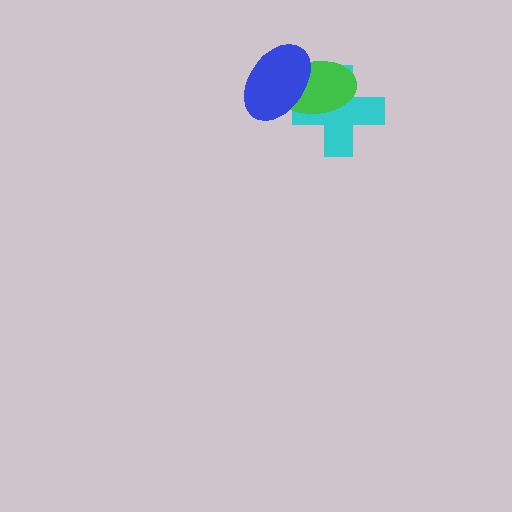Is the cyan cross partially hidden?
Yes, it is partially covered by another shape.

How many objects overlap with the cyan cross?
2 objects overlap with the cyan cross.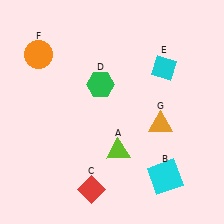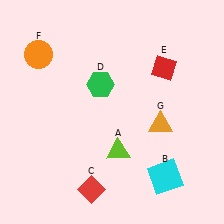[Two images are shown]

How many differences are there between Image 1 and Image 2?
There is 1 difference between the two images.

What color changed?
The diamond (E) changed from cyan in Image 1 to red in Image 2.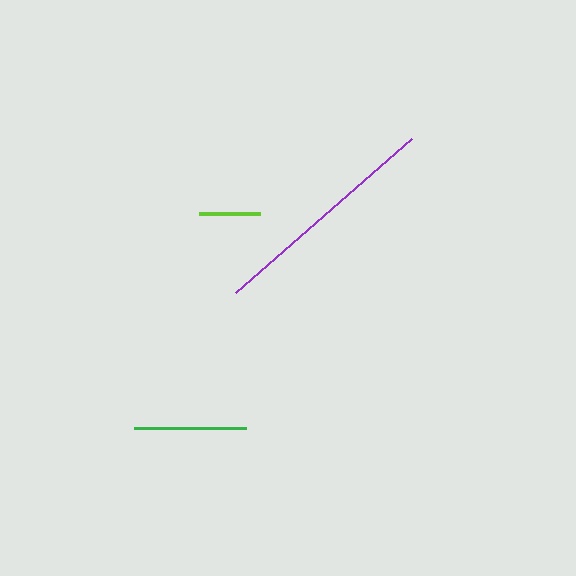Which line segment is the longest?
The purple line is the longest at approximately 233 pixels.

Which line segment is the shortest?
The lime line is the shortest at approximately 61 pixels.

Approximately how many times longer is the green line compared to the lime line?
The green line is approximately 1.8 times the length of the lime line.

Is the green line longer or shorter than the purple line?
The purple line is longer than the green line.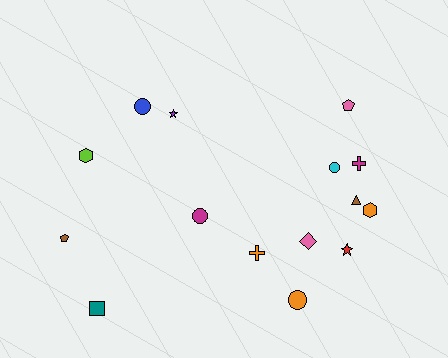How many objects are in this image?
There are 15 objects.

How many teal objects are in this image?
There is 1 teal object.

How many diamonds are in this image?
There is 1 diamond.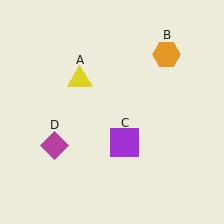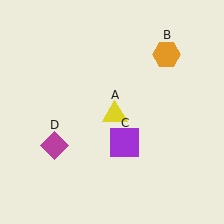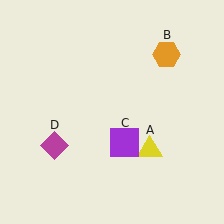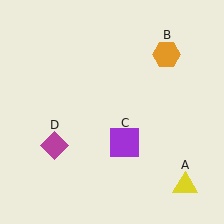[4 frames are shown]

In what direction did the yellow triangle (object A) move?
The yellow triangle (object A) moved down and to the right.